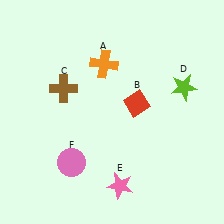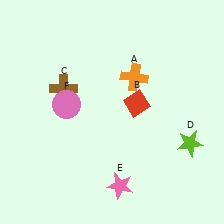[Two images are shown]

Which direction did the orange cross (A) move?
The orange cross (A) moved right.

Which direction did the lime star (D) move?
The lime star (D) moved down.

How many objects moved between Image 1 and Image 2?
3 objects moved between the two images.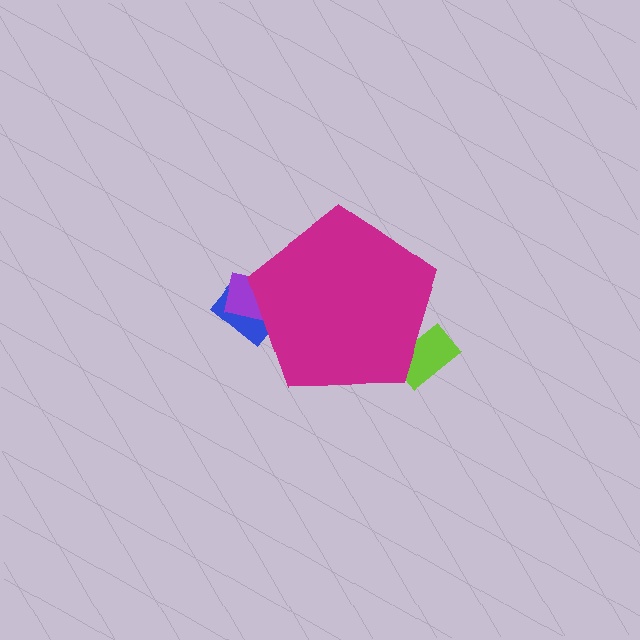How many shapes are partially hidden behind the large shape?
3 shapes are partially hidden.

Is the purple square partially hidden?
Yes, the purple square is partially hidden behind the magenta pentagon.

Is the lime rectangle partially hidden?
Yes, the lime rectangle is partially hidden behind the magenta pentagon.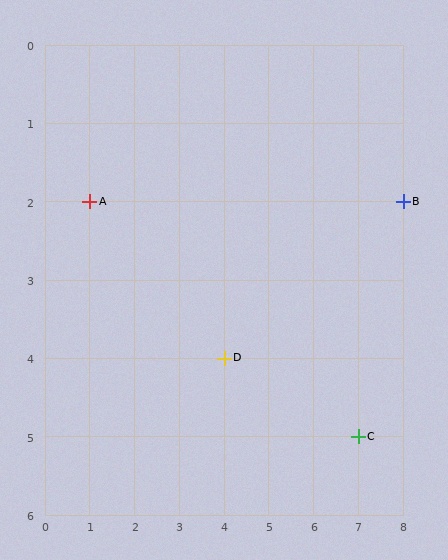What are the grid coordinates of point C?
Point C is at grid coordinates (7, 5).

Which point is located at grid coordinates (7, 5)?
Point C is at (7, 5).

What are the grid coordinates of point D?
Point D is at grid coordinates (4, 4).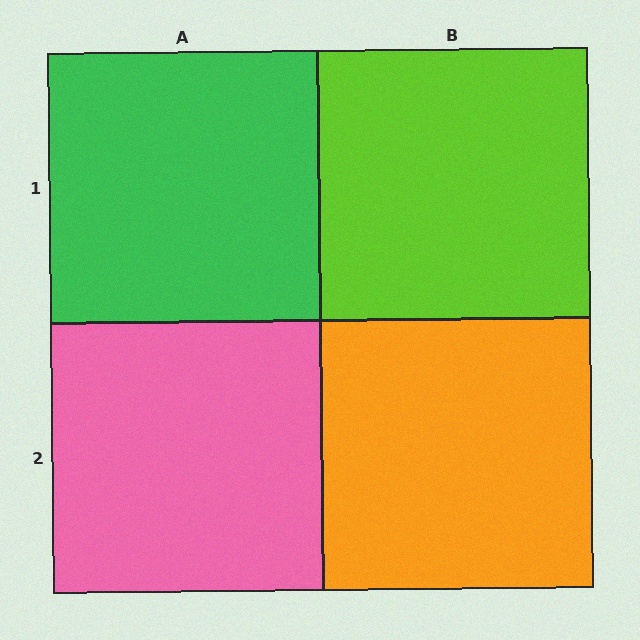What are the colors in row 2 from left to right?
Pink, orange.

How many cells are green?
1 cell is green.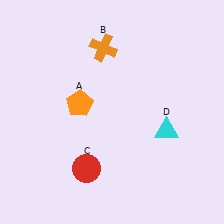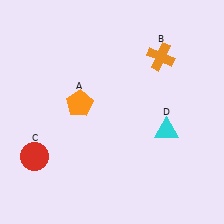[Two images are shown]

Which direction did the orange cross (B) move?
The orange cross (B) moved right.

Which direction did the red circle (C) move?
The red circle (C) moved left.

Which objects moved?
The objects that moved are: the orange cross (B), the red circle (C).